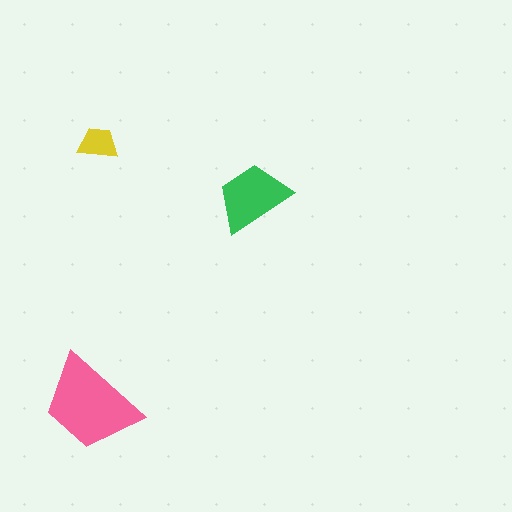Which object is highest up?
The yellow trapezoid is topmost.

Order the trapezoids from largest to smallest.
the pink one, the green one, the yellow one.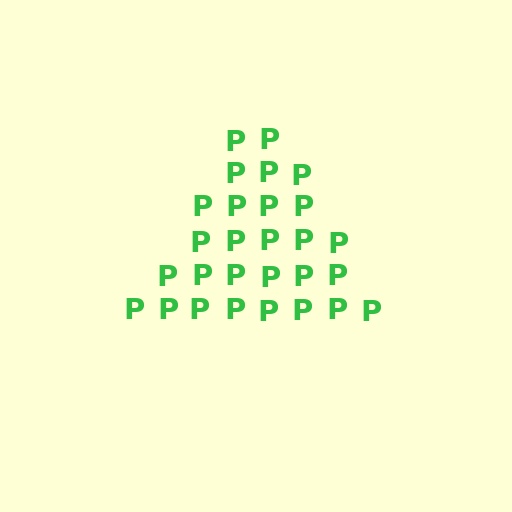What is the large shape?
The large shape is a triangle.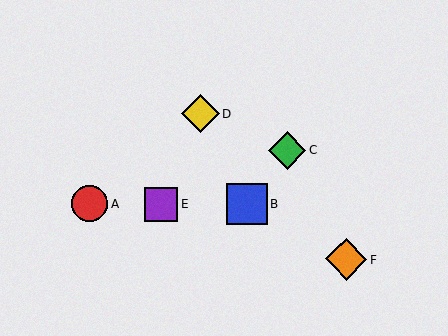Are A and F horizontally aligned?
No, A is at y≈204 and F is at y≈259.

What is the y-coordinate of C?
Object C is at y≈151.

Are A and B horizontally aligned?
Yes, both are at y≈204.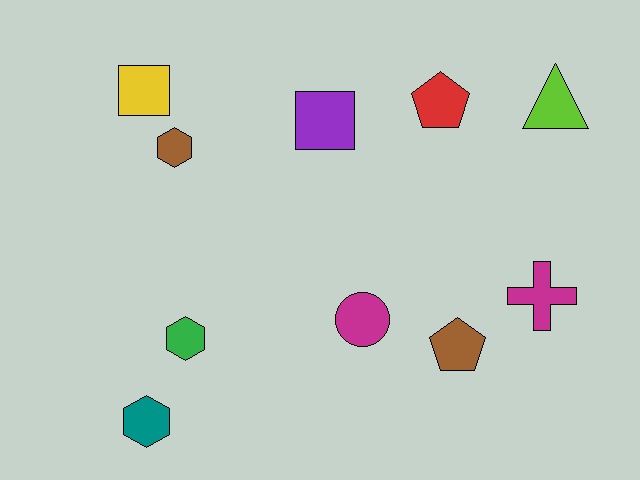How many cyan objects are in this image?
There are no cyan objects.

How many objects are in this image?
There are 10 objects.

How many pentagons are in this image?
There are 2 pentagons.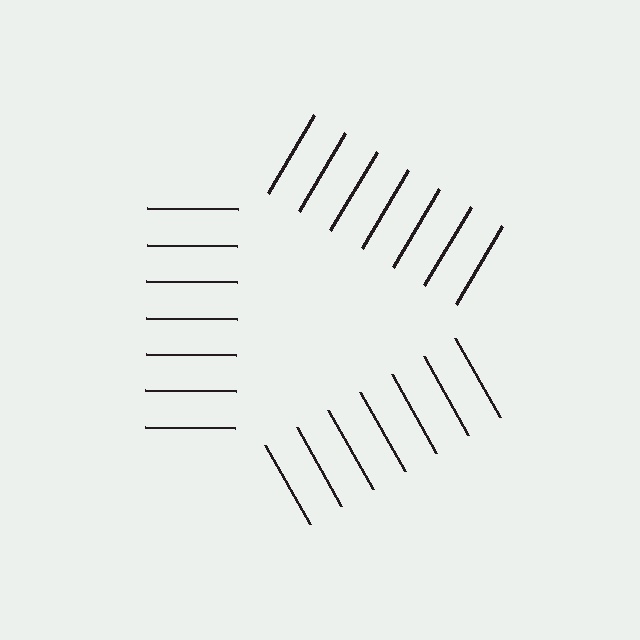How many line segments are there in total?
21 — 7 along each of the 3 edges.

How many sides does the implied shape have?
3 sides — the line-ends trace a triangle.